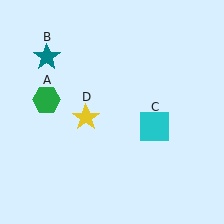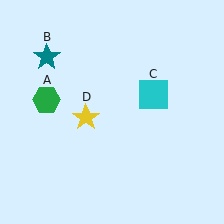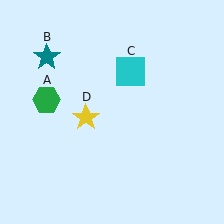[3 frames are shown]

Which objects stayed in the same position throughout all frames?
Green hexagon (object A) and teal star (object B) and yellow star (object D) remained stationary.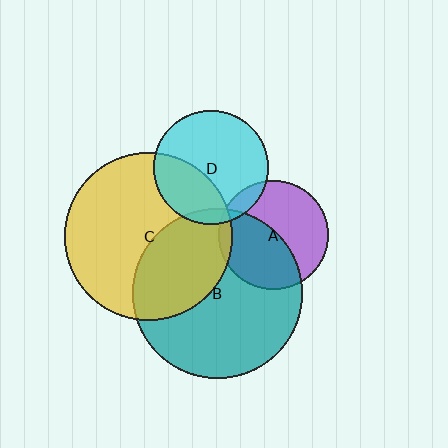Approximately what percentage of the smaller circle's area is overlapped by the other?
Approximately 35%.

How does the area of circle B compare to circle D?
Approximately 2.2 times.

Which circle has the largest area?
Circle B (teal).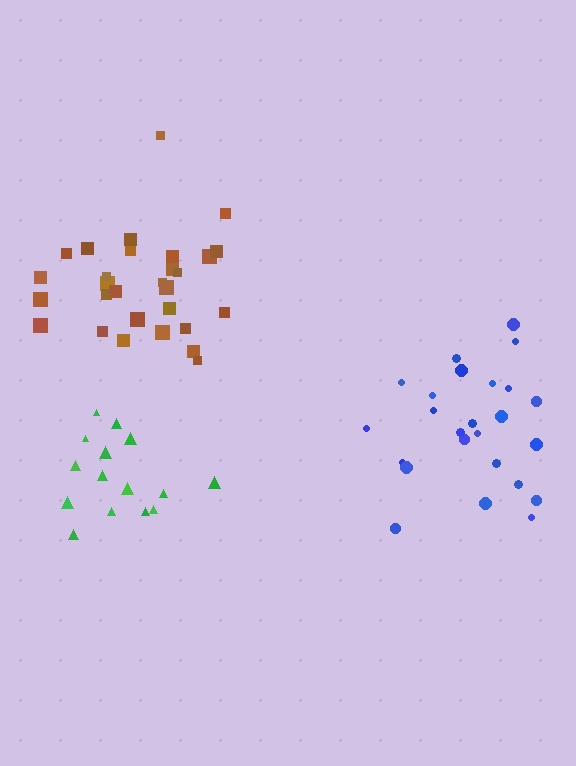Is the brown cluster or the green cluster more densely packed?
Green.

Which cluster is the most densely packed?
Green.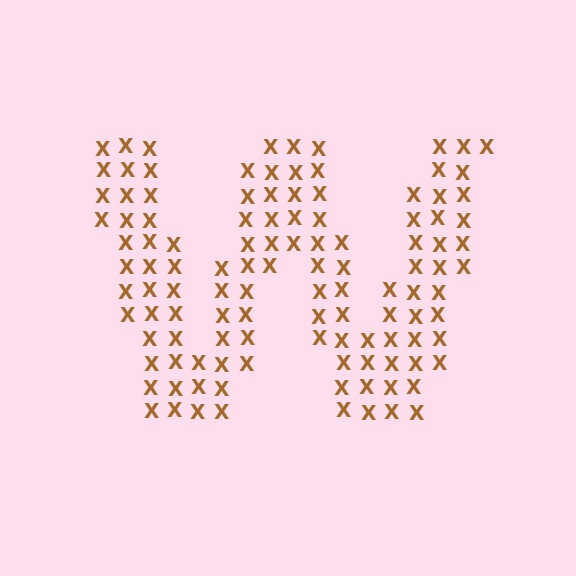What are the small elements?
The small elements are letter X's.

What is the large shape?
The large shape is the letter W.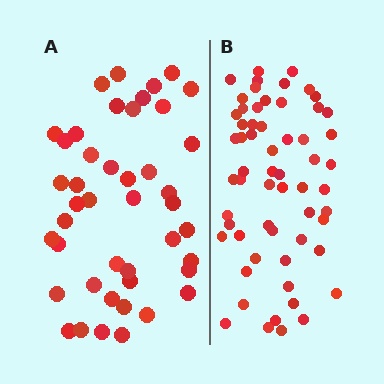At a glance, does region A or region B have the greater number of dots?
Region B (the right region) has more dots.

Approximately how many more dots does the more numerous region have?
Region B has approximately 15 more dots than region A.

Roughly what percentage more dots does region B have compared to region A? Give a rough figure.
About 35% more.